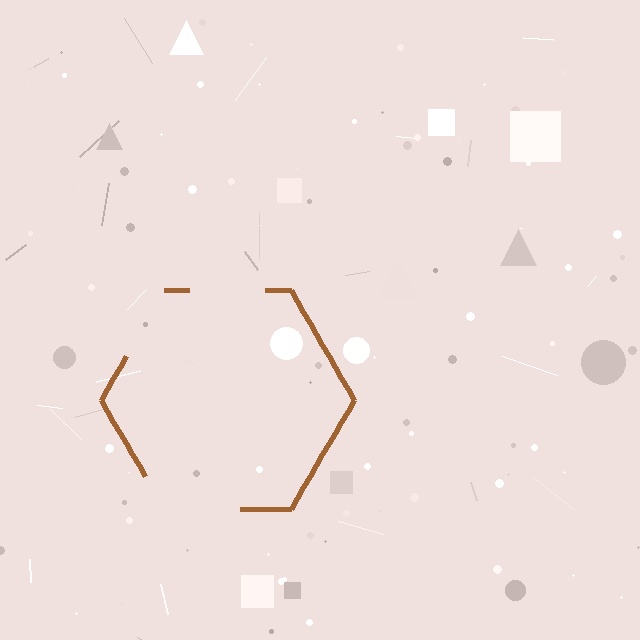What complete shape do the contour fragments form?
The contour fragments form a hexagon.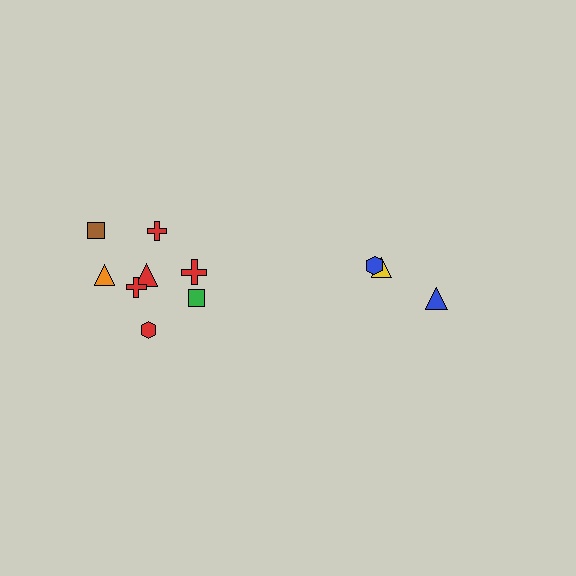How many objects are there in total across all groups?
There are 11 objects.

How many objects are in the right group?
There are 3 objects.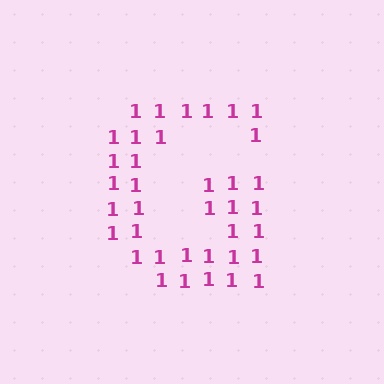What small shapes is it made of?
It is made of small digit 1's.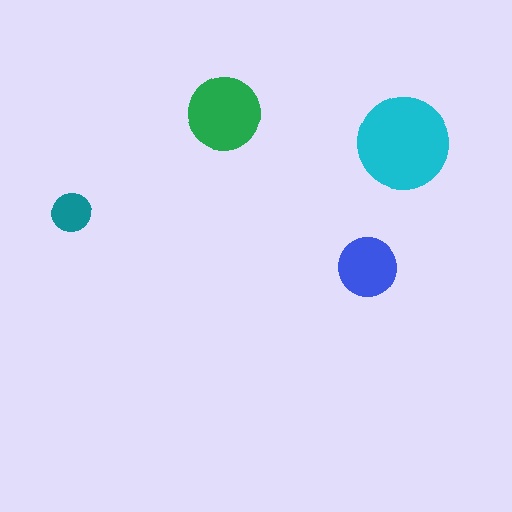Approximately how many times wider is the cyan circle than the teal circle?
About 2.5 times wider.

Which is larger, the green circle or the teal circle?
The green one.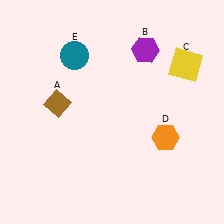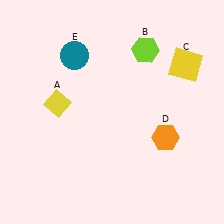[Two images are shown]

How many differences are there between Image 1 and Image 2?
There are 2 differences between the two images.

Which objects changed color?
A changed from brown to yellow. B changed from purple to lime.